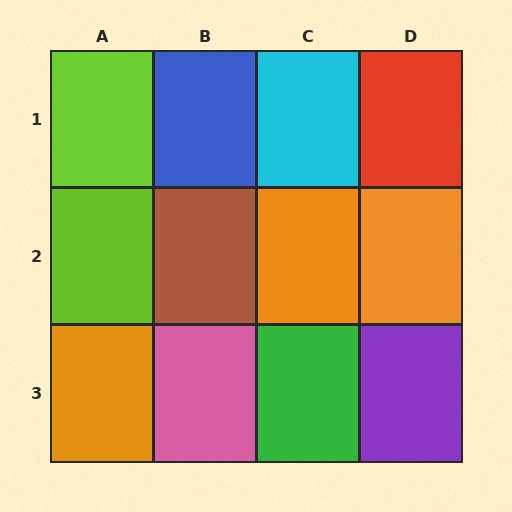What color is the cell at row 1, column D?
Red.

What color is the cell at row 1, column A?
Lime.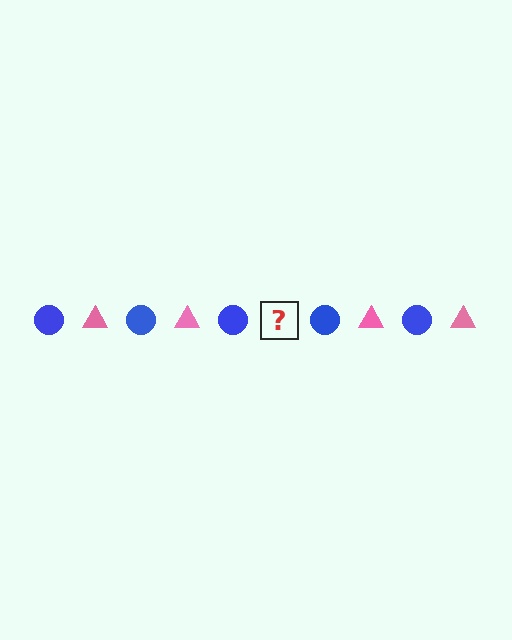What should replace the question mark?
The question mark should be replaced with a pink triangle.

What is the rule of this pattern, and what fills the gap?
The rule is that the pattern alternates between blue circle and pink triangle. The gap should be filled with a pink triangle.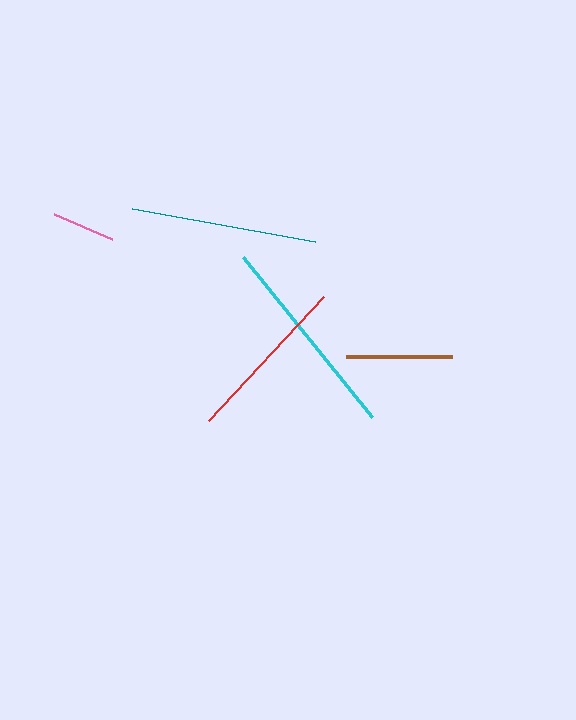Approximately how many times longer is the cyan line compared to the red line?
The cyan line is approximately 1.2 times the length of the red line.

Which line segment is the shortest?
The pink line is the shortest at approximately 63 pixels.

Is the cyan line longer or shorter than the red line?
The cyan line is longer than the red line.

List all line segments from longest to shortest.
From longest to shortest: cyan, teal, red, brown, pink.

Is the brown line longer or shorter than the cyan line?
The cyan line is longer than the brown line.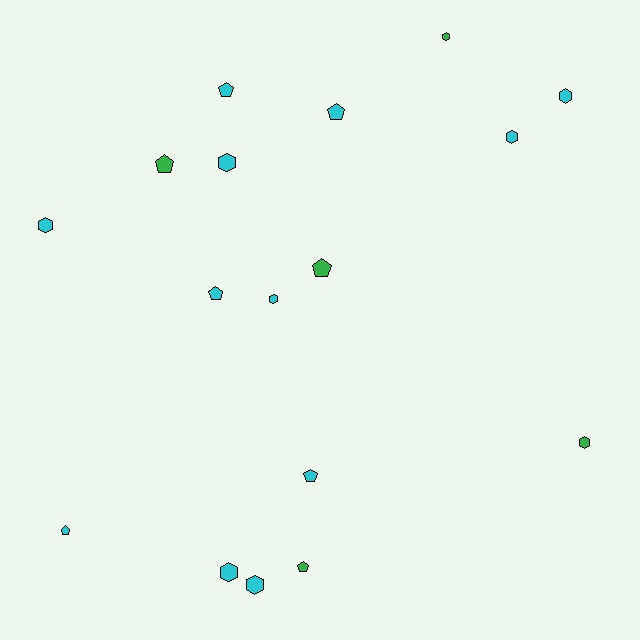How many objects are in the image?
There are 17 objects.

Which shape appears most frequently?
Hexagon, with 9 objects.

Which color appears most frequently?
Cyan, with 12 objects.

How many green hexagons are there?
There are 2 green hexagons.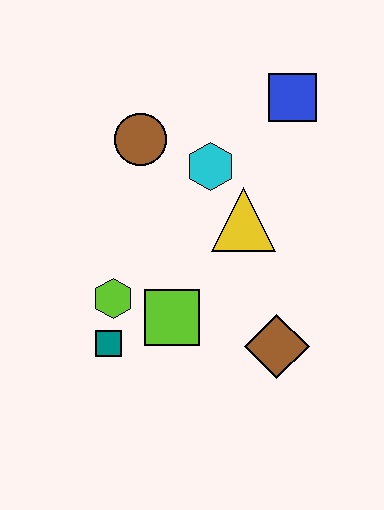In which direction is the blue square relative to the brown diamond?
The blue square is above the brown diamond.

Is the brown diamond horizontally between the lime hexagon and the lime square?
No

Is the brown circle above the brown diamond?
Yes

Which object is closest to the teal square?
The lime hexagon is closest to the teal square.